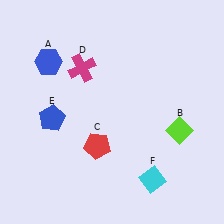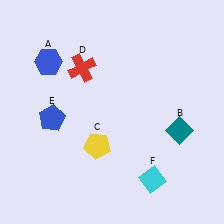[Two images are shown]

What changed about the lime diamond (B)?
In Image 1, B is lime. In Image 2, it changed to teal.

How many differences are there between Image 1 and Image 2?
There are 3 differences between the two images.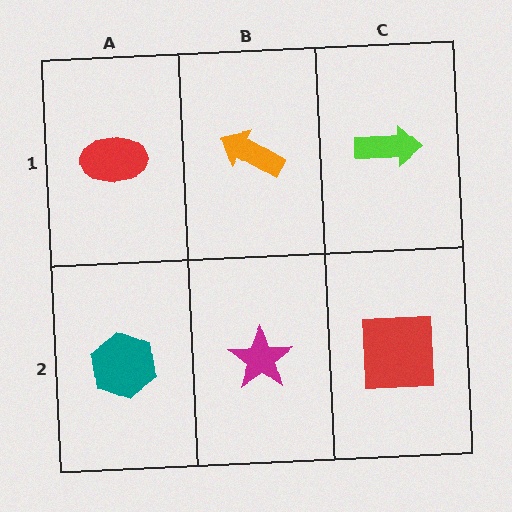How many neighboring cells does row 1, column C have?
2.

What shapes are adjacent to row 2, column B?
An orange arrow (row 1, column B), a teal hexagon (row 2, column A), a red square (row 2, column C).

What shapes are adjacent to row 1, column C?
A red square (row 2, column C), an orange arrow (row 1, column B).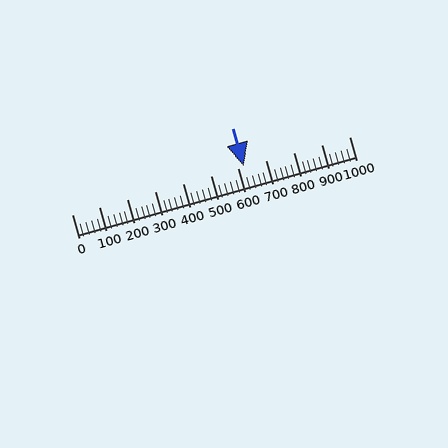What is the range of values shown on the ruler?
The ruler shows values from 0 to 1000.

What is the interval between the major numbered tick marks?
The major tick marks are spaced 100 units apart.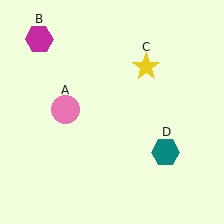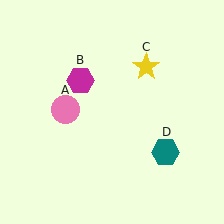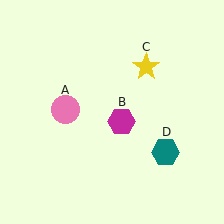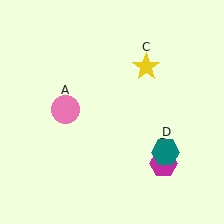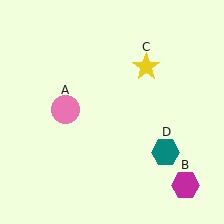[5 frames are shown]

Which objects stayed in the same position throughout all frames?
Pink circle (object A) and yellow star (object C) and teal hexagon (object D) remained stationary.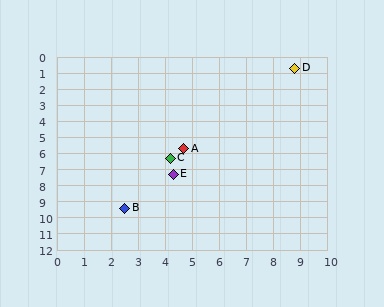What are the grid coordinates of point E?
Point E is at approximately (4.3, 7.3).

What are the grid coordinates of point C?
Point C is at approximately (4.2, 6.3).